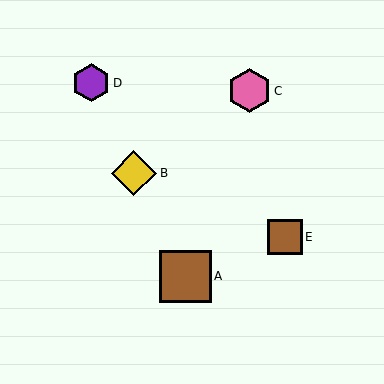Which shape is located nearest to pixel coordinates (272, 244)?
The brown square (labeled E) at (285, 237) is nearest to that location.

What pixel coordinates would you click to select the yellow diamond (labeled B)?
Click at (134, 173) to select the yellow diamond B.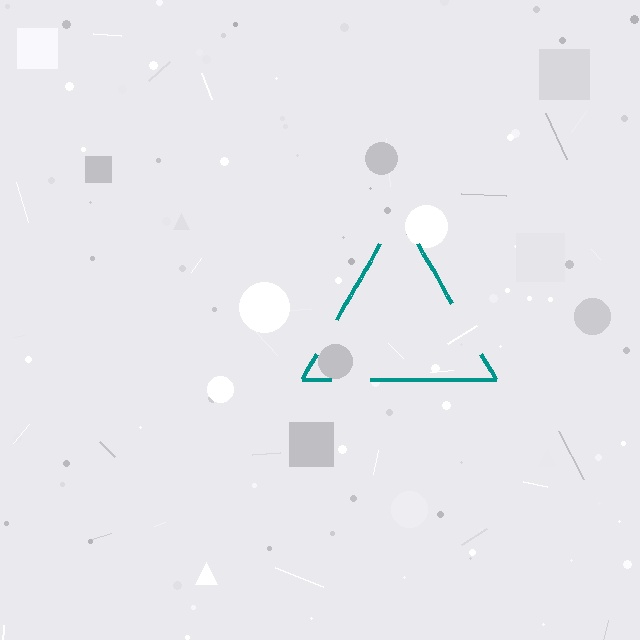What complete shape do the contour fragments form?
The contour fragments form a triangle.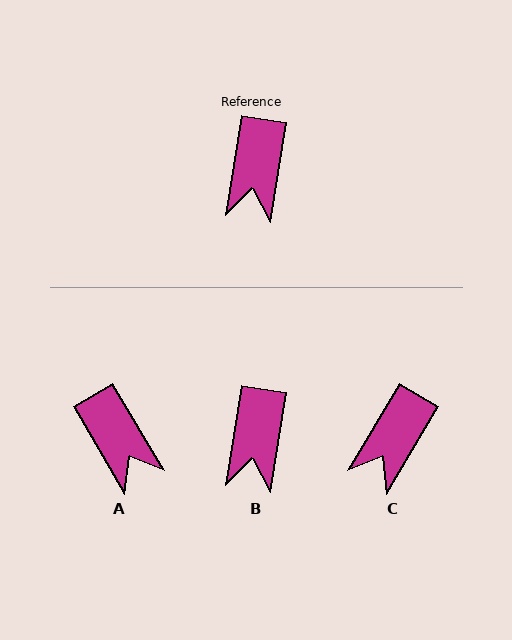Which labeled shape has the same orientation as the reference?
B.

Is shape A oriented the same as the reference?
No, it is off by about 40 degrees.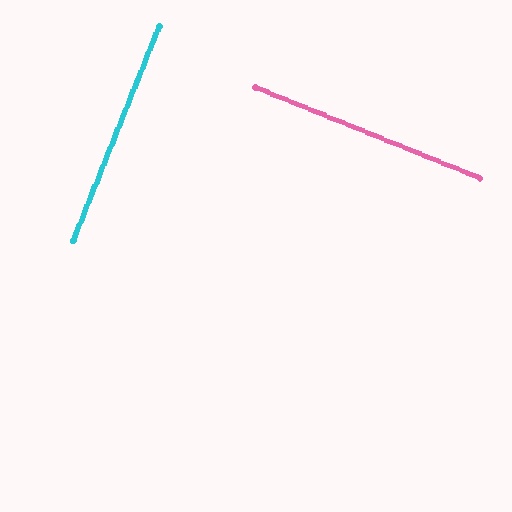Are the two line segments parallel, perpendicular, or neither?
Perpendicular — they meet at approximately 90°.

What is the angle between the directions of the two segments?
Approximately 90 degrees.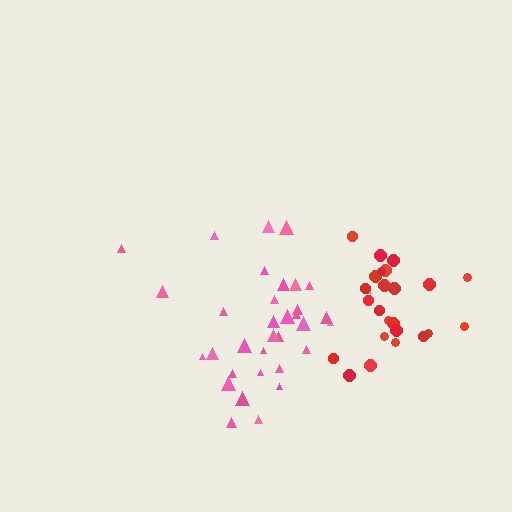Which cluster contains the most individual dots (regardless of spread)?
Pink (34).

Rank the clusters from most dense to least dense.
red, pink.